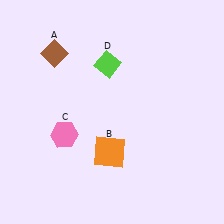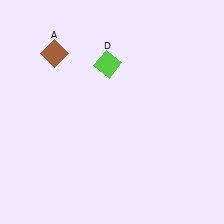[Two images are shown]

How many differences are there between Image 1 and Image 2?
There are 2 differences between the two images.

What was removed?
The orange square (B), the pink hexagon (C) were removed in Image 2.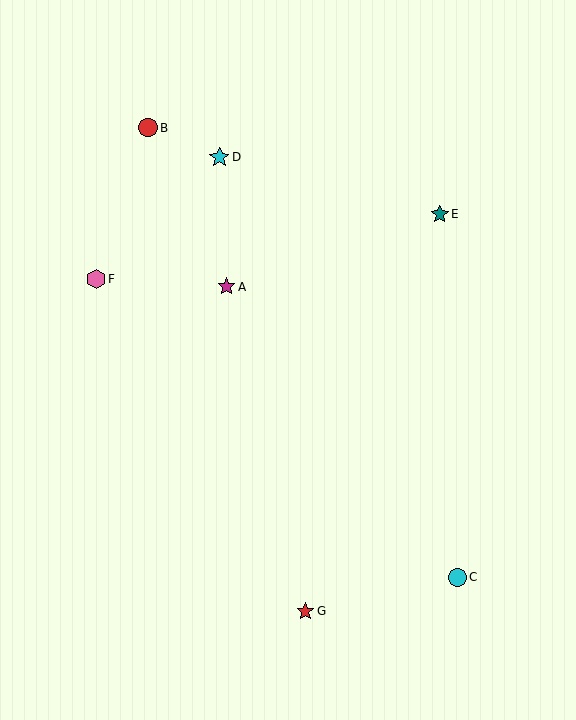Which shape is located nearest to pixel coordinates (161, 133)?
The red circle (labeled B) at (148, 128) is nearest to that location.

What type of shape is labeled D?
Shape D is a cyan star.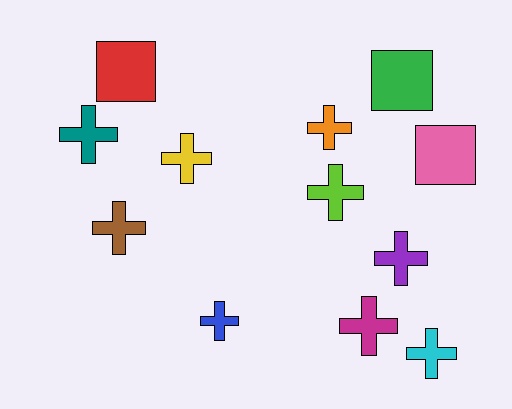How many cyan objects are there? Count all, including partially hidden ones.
There is 1 cyan object.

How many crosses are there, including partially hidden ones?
There are 9 crosses.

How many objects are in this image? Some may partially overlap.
There are 12 objects.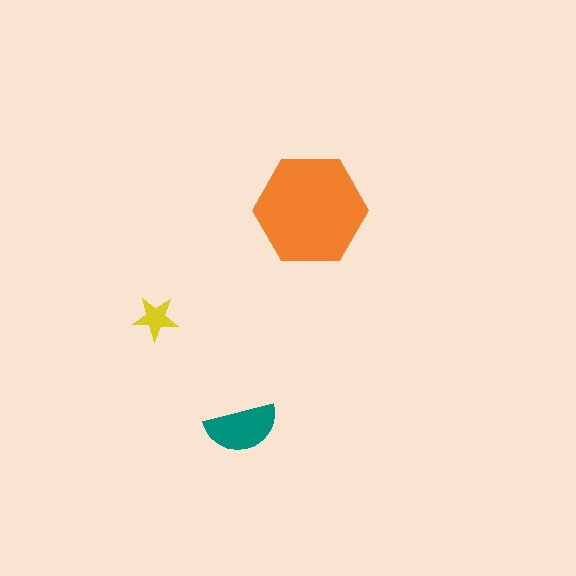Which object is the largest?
The orange hexagon.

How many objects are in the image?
There are 3 objects in the image.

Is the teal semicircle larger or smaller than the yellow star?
Larger.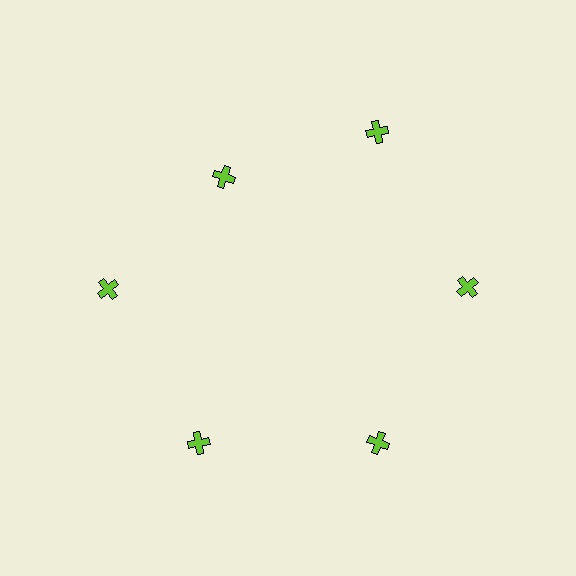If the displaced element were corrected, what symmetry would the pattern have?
It would have 6-fold rotational symmetry — the pattern would map onto itself every 60 degrees.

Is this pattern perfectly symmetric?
No. The 6 lime crosses are arranged in a ring, but one element near the 11 o'clock position is pulled inward toward the center, breaking the 6-fold rotational symmetry.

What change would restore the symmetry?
The symmetry would be restored by moving it outward, back onto the ring so that all 6 crosses sit at equal angles and equal distance from the center.